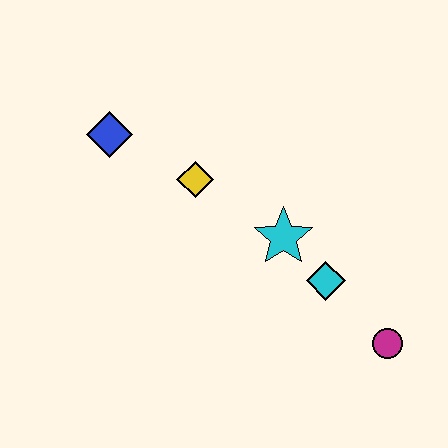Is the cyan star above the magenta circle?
Yes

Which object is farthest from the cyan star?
The blue diamond is farthest from the cyan star.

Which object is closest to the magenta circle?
The cyan diamond is closest to the magenta circle.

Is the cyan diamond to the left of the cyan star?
No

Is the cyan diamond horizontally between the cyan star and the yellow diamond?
No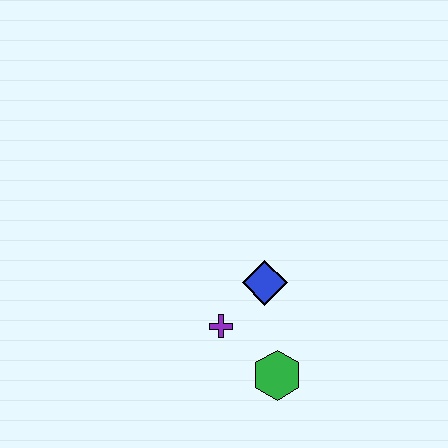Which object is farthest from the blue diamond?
The green hexagon is farthest from the blue diamond.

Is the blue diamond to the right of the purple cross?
Yes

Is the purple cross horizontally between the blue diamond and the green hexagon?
No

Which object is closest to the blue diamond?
The purple cross is closest to the blue diamond.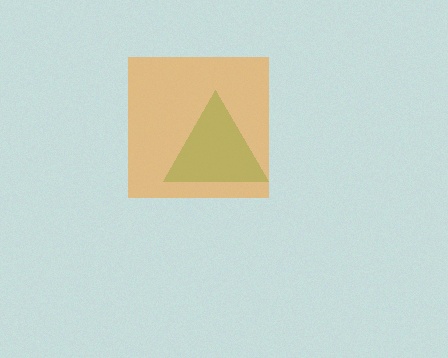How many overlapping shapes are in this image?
There are 2 overlapping shapes in the image.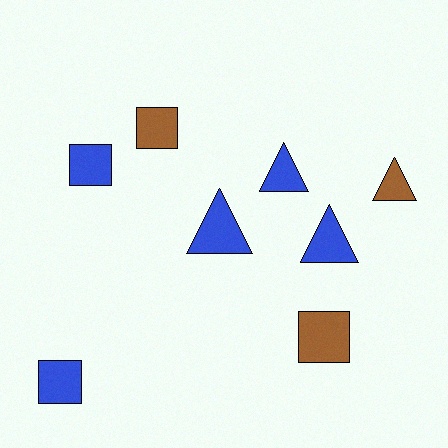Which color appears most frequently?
Blue, with 5 objects.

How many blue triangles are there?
There are 3 blue triangles.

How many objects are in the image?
There are 8 objects.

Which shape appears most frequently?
Square, with 4 objects.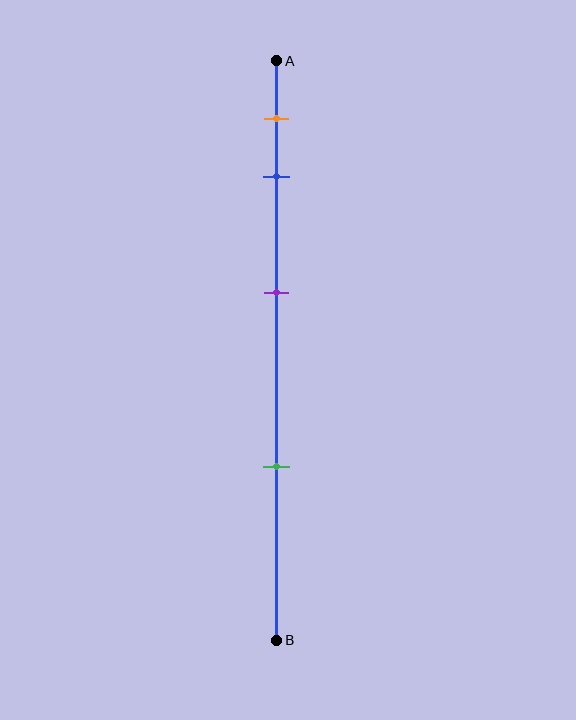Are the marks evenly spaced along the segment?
No, the marks are not evenly spaced.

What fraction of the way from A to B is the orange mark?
The orange mark is approximately 10% (0.1) of the way from A to B.